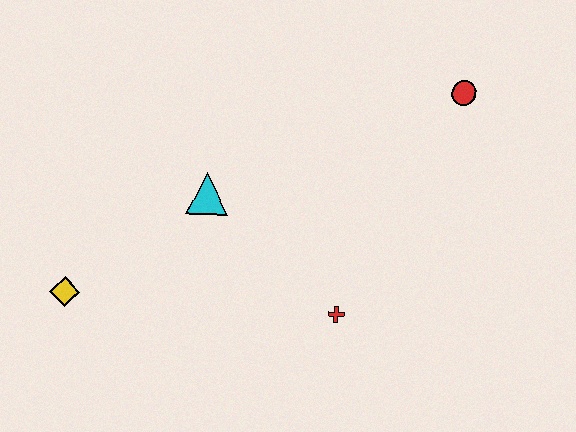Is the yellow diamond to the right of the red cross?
No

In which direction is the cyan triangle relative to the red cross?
The cyan triangle is to the left of the red cross.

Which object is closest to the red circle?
The red cross is closest to the red circle.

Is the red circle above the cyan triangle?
Yes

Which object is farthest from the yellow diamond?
The red circle is farthest from the yellow diamond.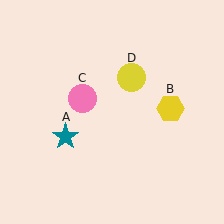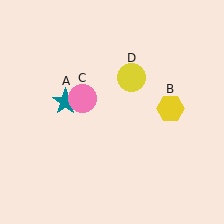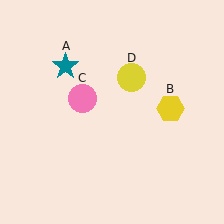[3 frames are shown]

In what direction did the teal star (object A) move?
The teal star (object A) moved up.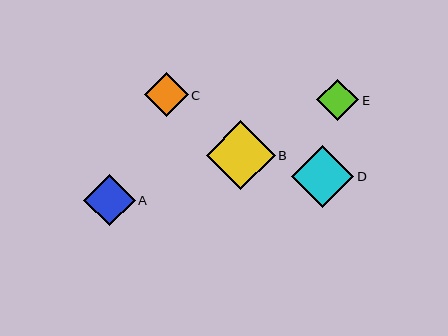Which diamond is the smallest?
Diamond E is the smallest with a size of approximately 42 pixels.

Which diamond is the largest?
Diamond B is the largest with a size of approximately 69 pixels.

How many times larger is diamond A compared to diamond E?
Diamond A is approximately 1.2 times the size of diamond E.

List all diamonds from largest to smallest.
From largest to smallest: B, D, A, C, E.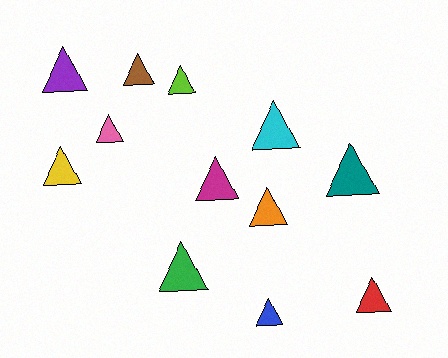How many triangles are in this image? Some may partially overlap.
There are 12 triangles.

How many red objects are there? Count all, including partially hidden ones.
There is 1 red object.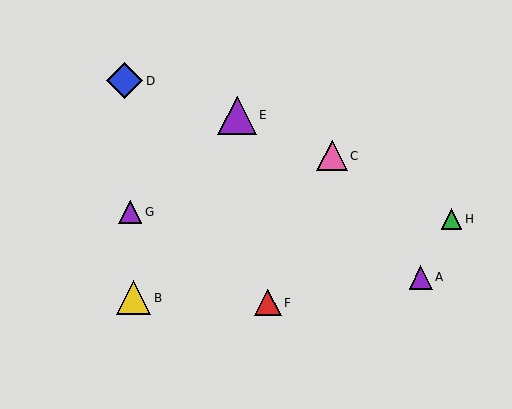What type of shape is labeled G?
Shape G is a purple triangle.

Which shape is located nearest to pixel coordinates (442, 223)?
The green triangle (labeled H) at (451, 219) is nearest to that location.